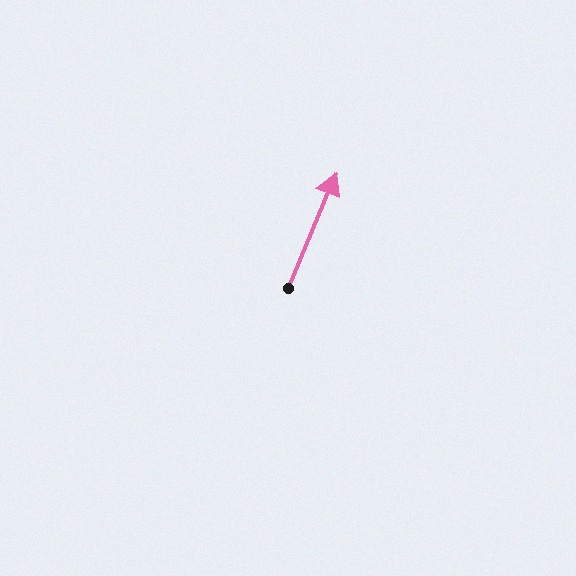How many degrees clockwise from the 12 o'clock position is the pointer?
Approximately 23 degrees.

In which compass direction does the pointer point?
Northeast.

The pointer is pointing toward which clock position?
Roughly 1 o'clock.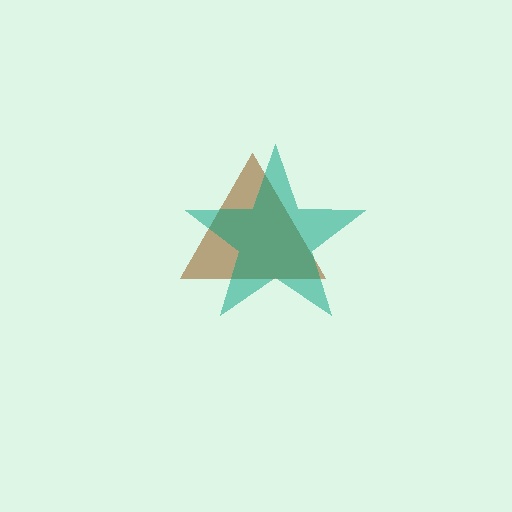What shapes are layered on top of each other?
The layered shapes are: a brown triangle, a teal star.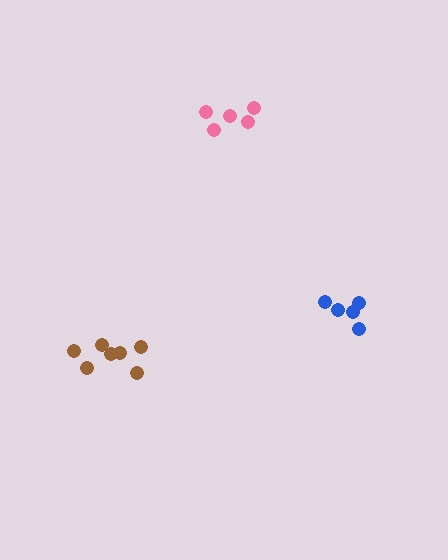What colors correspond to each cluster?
The clusters are colored: blue, brown, pink.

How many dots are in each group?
Group 1: 5 dots, Group 2: 7 dots, Group 3: 5 dots (17 total).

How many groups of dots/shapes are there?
There are 3 groups.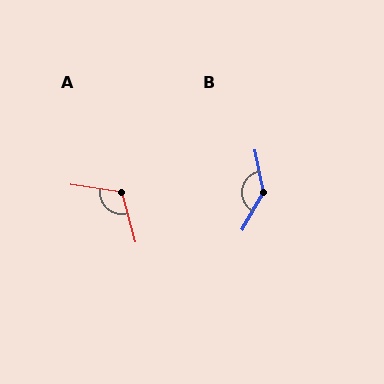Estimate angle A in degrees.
Approximately 113 degrees.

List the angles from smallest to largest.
A (113°), B (139°).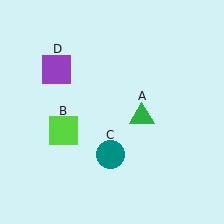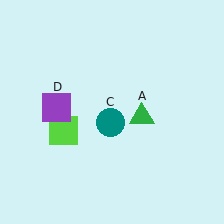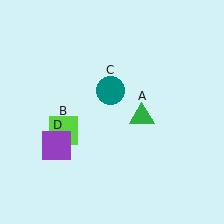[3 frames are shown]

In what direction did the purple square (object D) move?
The purple square (object D) moved down.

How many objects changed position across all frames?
2 objects changed position: teal circle (object C), purple square (object D).